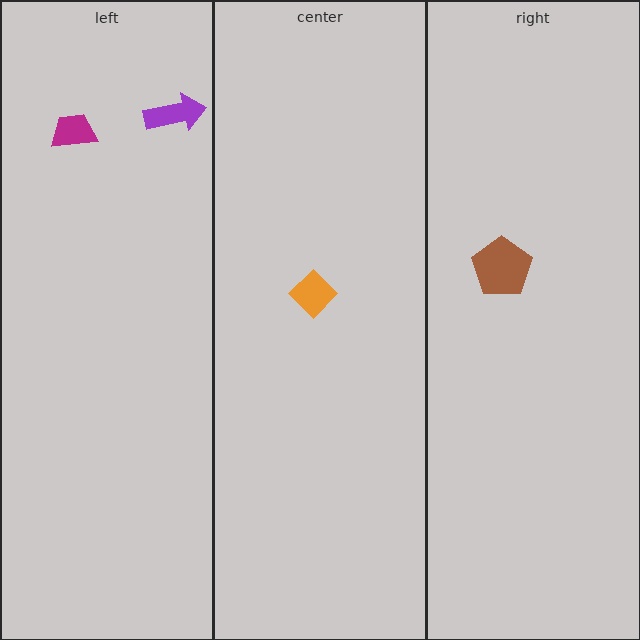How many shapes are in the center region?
1.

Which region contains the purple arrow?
The left region.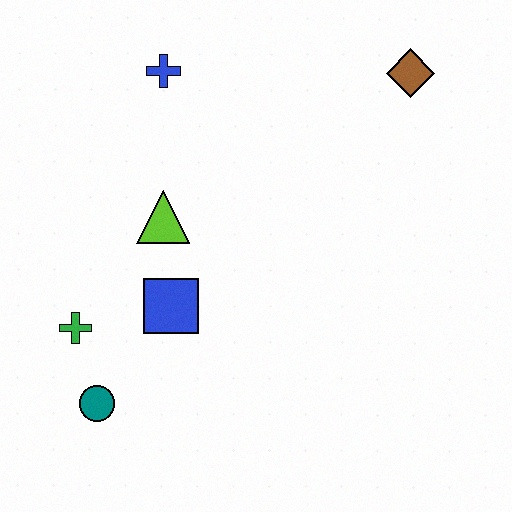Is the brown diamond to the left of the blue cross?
No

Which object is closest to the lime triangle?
The blue square is closest to the lime triangle.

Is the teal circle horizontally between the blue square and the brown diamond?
No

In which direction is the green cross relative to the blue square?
The green cross is to the left of the blue square.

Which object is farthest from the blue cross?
The teal circle is farthest from the blue cross.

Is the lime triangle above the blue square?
Yes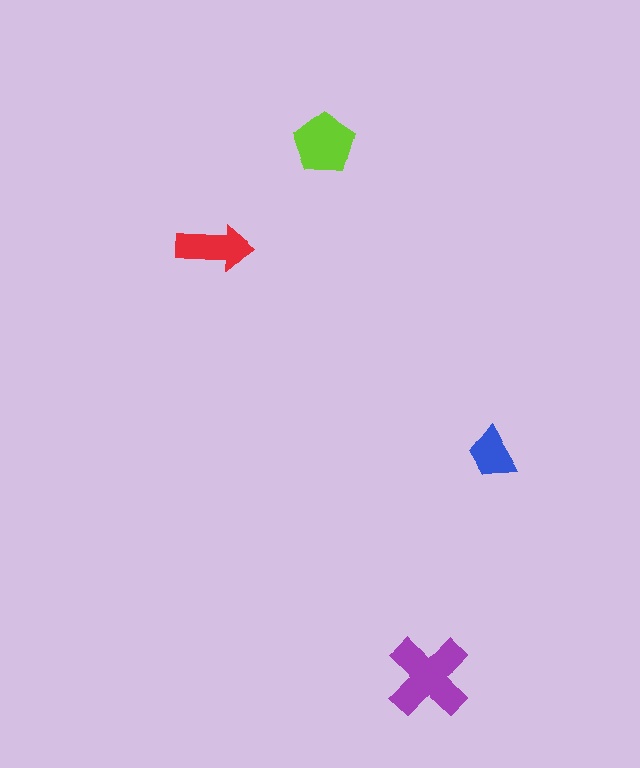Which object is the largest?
The purple cross.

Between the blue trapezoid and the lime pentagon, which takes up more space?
The lime pentagon.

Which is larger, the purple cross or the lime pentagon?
The purple cross.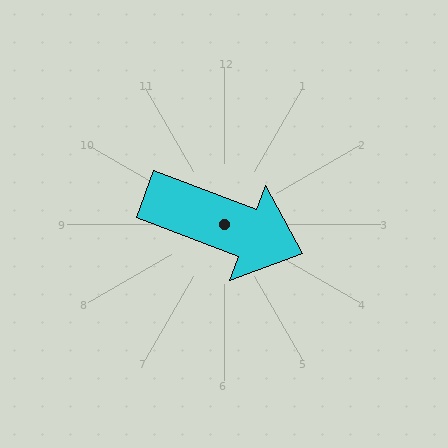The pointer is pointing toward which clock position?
Roughly 4 o'clock.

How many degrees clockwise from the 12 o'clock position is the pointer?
Approximately 111 degrees.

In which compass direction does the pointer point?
East.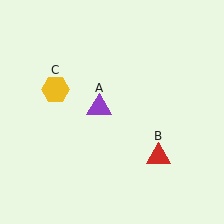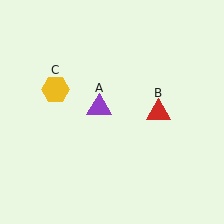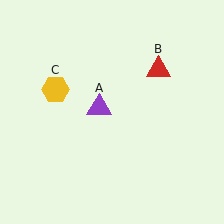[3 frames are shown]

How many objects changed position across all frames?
1 object changed position: red triangle (object B).